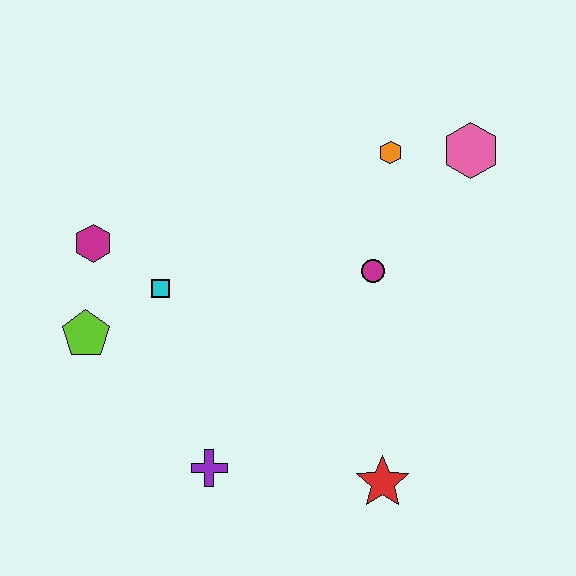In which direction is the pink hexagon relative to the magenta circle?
The pink hexagon is above the magenta circle.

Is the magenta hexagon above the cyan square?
Yes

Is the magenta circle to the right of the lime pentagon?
Yes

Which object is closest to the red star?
The purple cross is closest to the red star.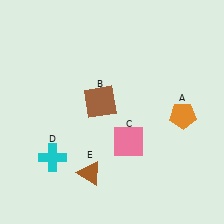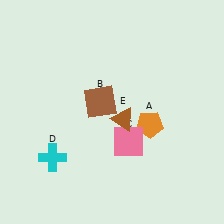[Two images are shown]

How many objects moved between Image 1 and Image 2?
2 objects moved between the two images.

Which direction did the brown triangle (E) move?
The brown triangle (E) moved up.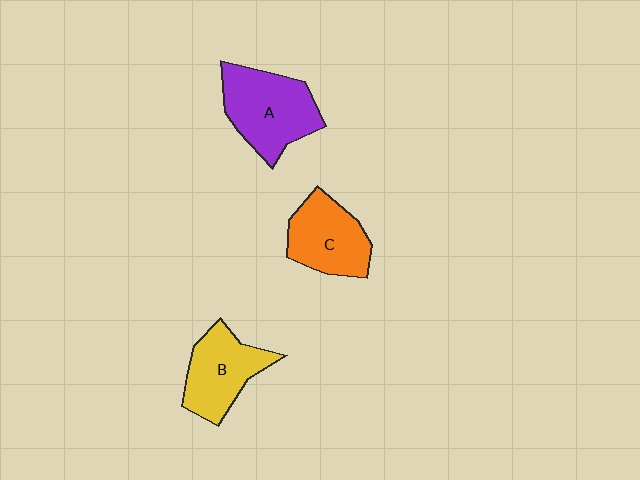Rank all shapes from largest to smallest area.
From largest to smallest: A (purple), B (yellow), C (orange).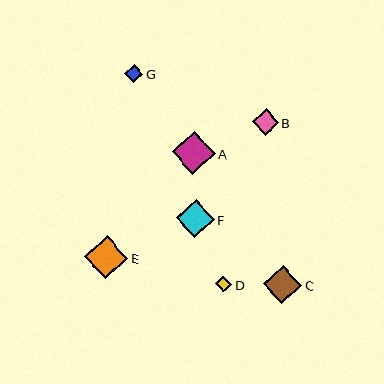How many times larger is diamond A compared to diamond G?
Diamond A is approximately 2.4 times the size of diamond G.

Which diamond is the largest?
Diamond E is the largest with a size of approximately 43 pixels.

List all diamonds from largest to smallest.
From largest to smallest: E, A, F, C, B, G, D.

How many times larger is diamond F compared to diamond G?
Diamond F is approximately 2.1 times the size of diamond G.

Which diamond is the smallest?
Diamond D is the smallest with a size of approximately 16 pixels.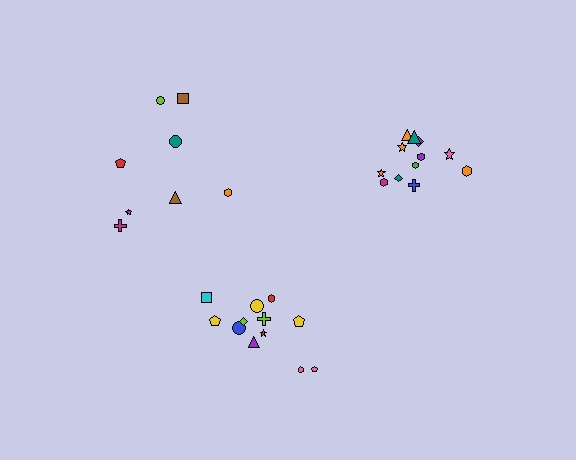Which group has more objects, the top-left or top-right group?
The top-right group.